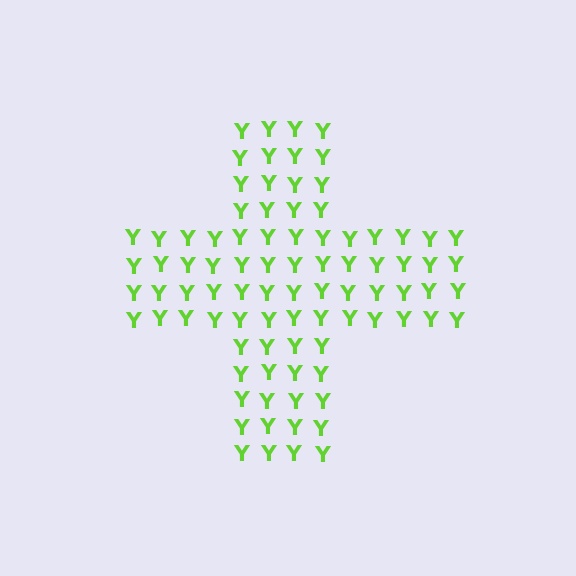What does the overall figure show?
The overall figure shows a cross.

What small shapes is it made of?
It is made of small letter Y's.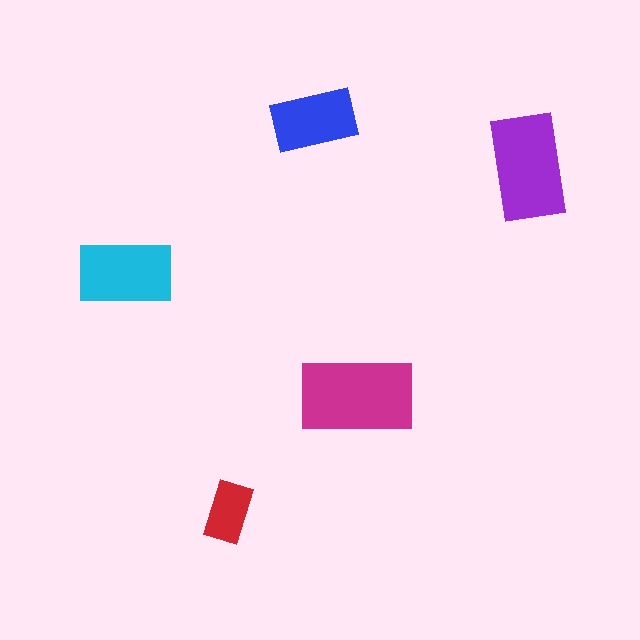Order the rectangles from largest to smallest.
the magenta one, the purple one, the cyan one, the blue one, the red one.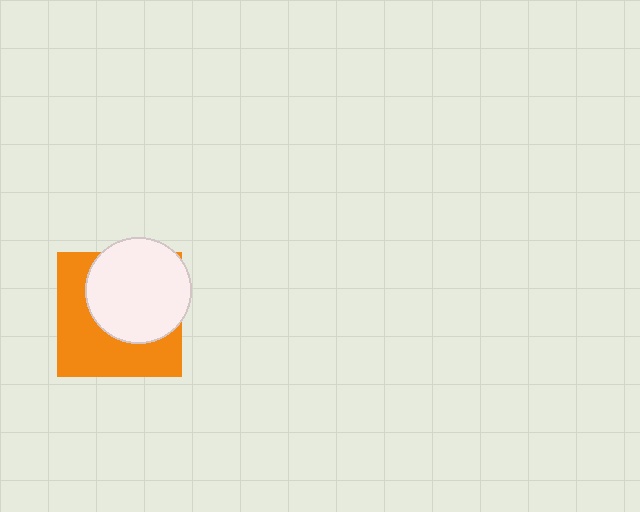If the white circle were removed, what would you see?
You would see the complete orange square.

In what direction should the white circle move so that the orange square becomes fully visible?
The white circle should move toward the upper-right. That is the shortest direction to clear the overlap and leave the orange square fully visible.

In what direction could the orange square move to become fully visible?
The orange square could move toward the lower-left. That would shift it out from behind the white circle entirely.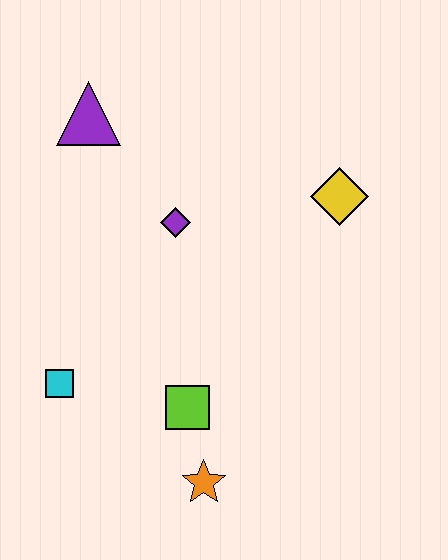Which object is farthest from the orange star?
The purple triangle is farthest from the orange star.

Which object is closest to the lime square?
The orange star is closest to the lime square.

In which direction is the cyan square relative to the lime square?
The cyan square is to the left of the lime square.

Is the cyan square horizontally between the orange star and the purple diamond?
No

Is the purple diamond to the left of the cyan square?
No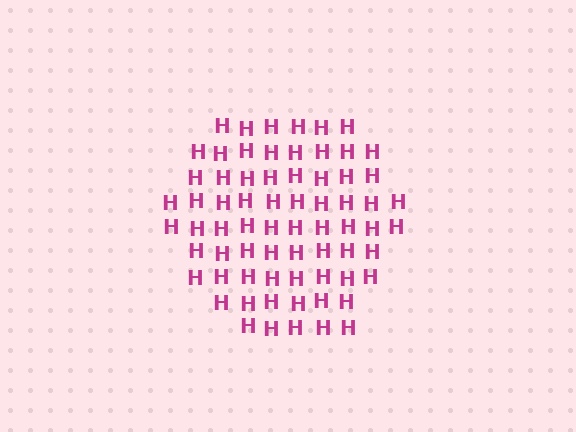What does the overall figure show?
The overall figure shows a hexagon.